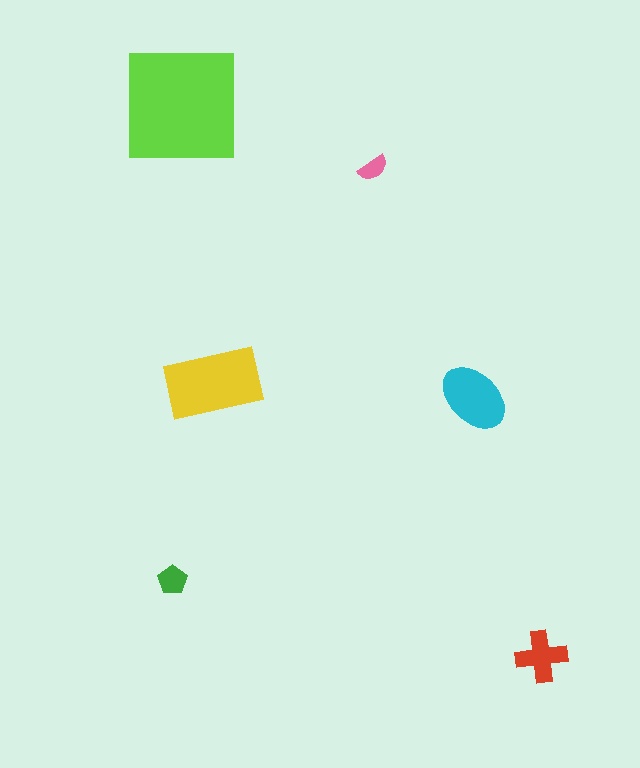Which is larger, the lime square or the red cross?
The lime square.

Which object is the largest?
The lime square.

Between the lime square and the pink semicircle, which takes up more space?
The lime square.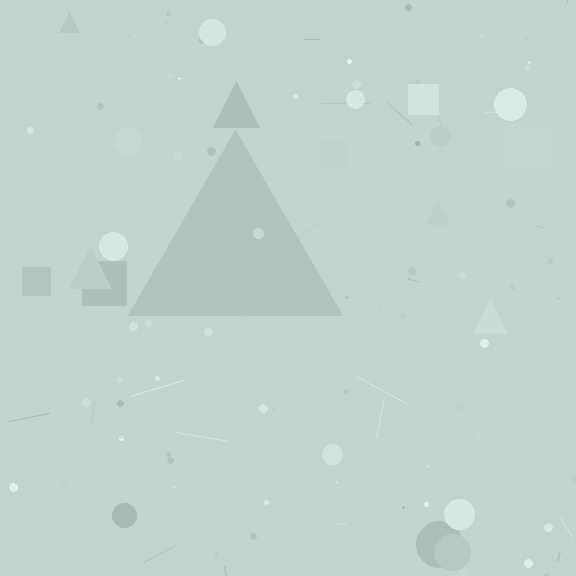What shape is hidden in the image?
A triangle is hidden in the image.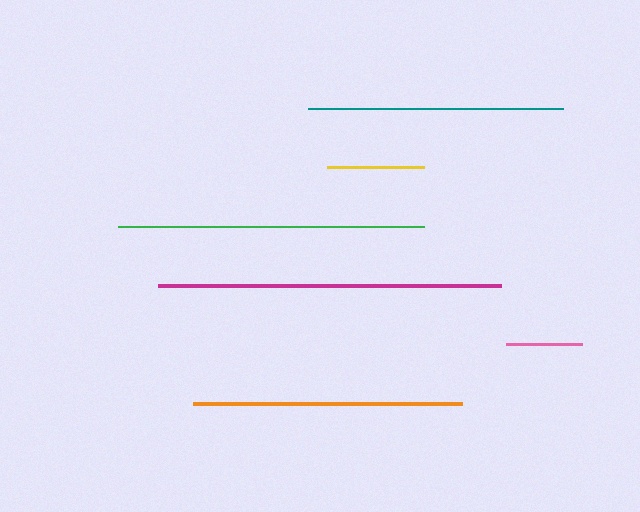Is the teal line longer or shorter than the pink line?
The teal line is longer than the pink line.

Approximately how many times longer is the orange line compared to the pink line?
The orange line is approximately 3.5 times the length of the pink line.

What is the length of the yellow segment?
The yellow segment is approximately 97 pixels long.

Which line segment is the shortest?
The pink line is the shortest at approximately 76 pixels.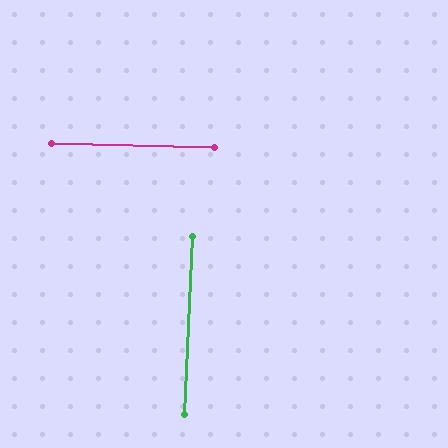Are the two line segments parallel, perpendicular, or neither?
Perpendicular — they meet at approximately 89°.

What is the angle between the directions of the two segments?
Approximately 89 degrees.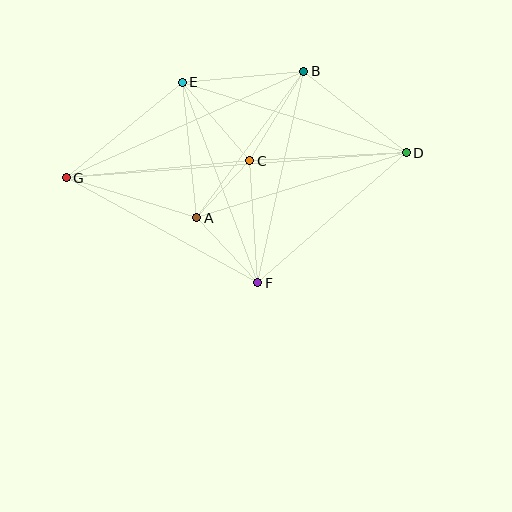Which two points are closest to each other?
Points A and C are closest to each other.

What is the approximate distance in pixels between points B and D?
The distance between B and D is approximately 131 pixels.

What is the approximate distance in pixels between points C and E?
The distance between C and E is approximately 104 pixels.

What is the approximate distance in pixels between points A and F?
The distance between A and F is approximately 89 pixels.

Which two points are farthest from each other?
Points D and G are farthest from each other.